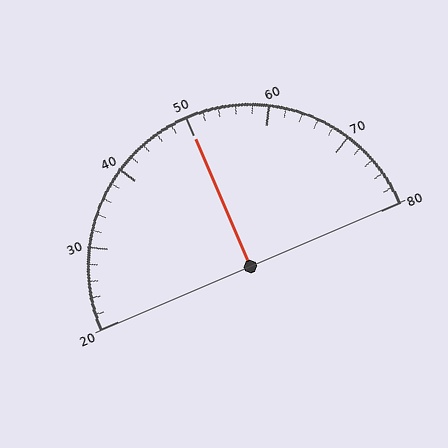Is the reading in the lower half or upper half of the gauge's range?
The reading is in the upper half of the range (20 to 80).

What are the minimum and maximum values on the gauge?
The gauge ranges from 20 to 80.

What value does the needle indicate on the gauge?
The needle indicates approximately 50.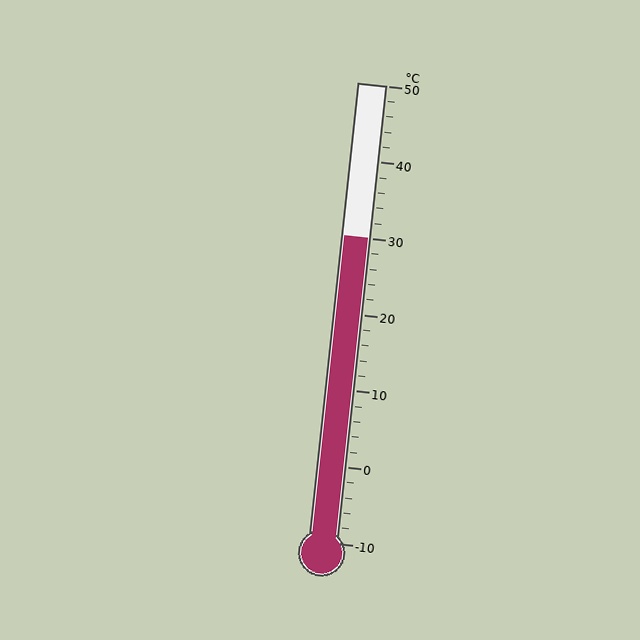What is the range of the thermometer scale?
The thermometer scale ranges from -10°C to 50°C.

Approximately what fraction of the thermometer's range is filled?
The thermometer is filled to approximately 65% of its range.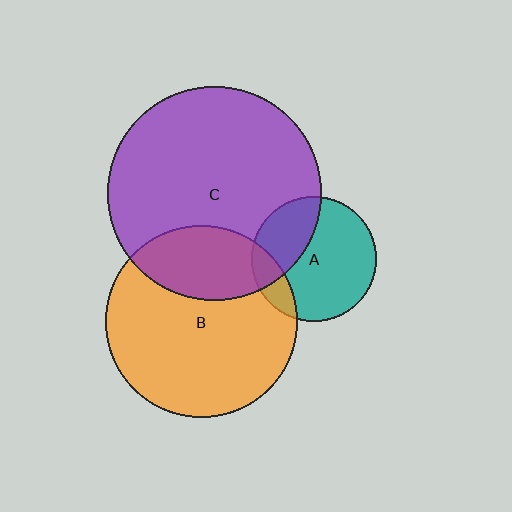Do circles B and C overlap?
Yes.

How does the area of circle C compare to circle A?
Approximately 2.9 times.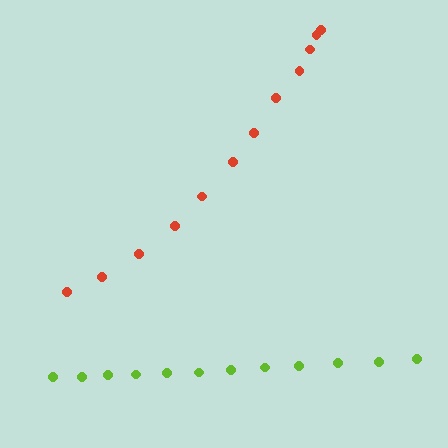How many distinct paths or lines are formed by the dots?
There are 2 distinct paths.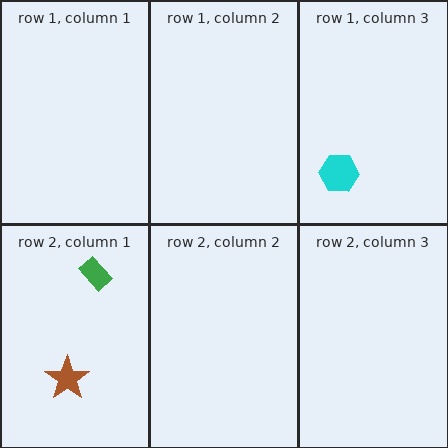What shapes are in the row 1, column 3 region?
The cyan hexagon.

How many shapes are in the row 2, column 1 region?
2.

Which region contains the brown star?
The row 2, column 1 region.